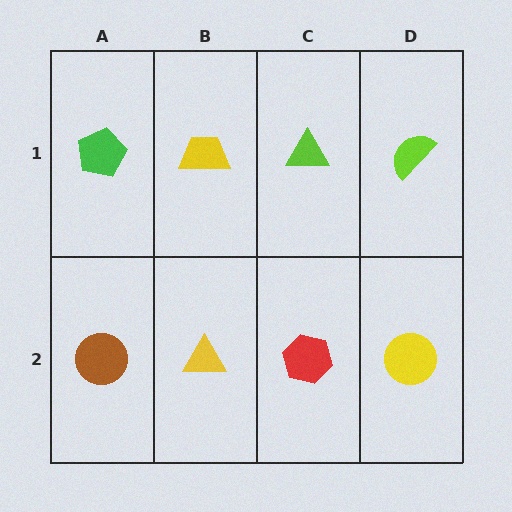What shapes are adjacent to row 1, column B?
A yellow triangle (row 2, column B), a green pentagon (row 1, column A), a lime triangle (row 1, column C).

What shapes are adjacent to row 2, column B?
A yellow trapezoid (row 1, column B), a brown circle (row 2, column A), a red hexagon (row 2, column C).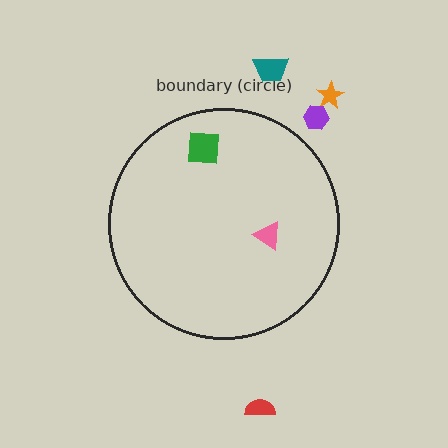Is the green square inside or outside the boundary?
Inside.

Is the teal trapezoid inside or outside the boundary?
Outside.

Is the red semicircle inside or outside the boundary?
Outside.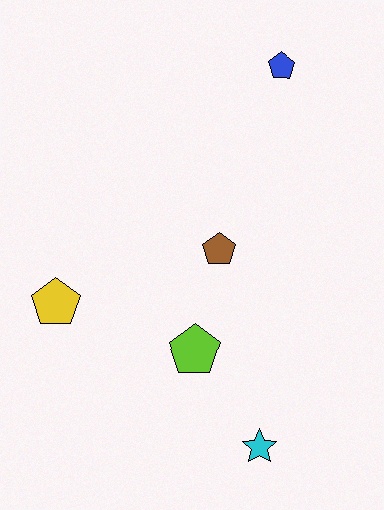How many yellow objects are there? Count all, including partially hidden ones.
There is 1 yellow object.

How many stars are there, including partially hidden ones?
There is 1 star.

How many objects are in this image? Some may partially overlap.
There are 5 objects.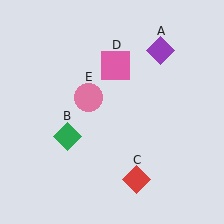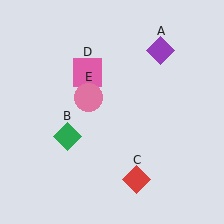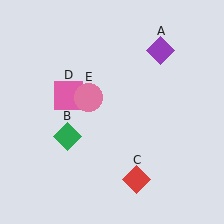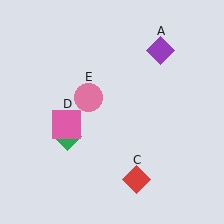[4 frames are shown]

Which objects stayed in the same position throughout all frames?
Purple diamond (object A) and green diamond (object B) and red diamond (object C) and pink circle (object E) remained stationary.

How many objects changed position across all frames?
1 object changed position: pink square (object D).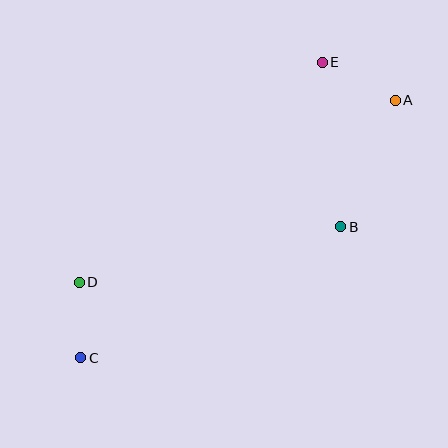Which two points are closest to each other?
Points C and D are closest to each other.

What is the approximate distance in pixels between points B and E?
The distance between B and E is approximately 165 pixels.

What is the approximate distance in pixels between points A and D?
The distance between A and D is approximately 365 pixels.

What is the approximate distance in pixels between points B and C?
The distance between B and C is approximately 291 pixels.